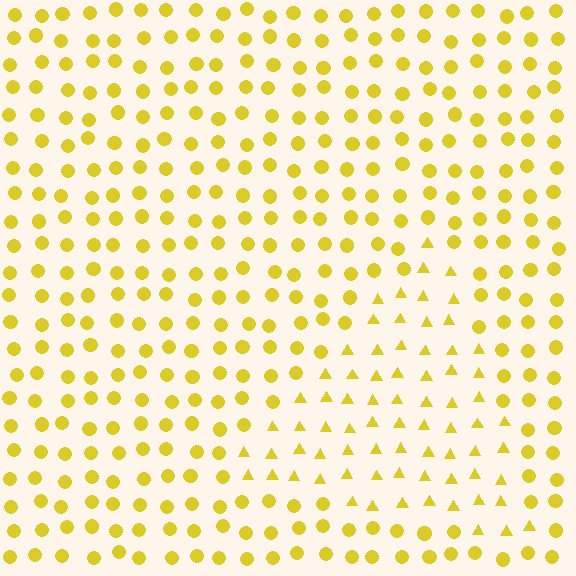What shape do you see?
I see a triangle.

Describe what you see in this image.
The image is filled with small yellow elements arranged in a uniform grid. A triangle-shaped region contains triangles, while the surrounding area contains circles. The boundary is defined purely by the change in element shape.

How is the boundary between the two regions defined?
The boundary is defined by a change in element shape: triangles inside vs. circles outside. All elements share the same color and spacing.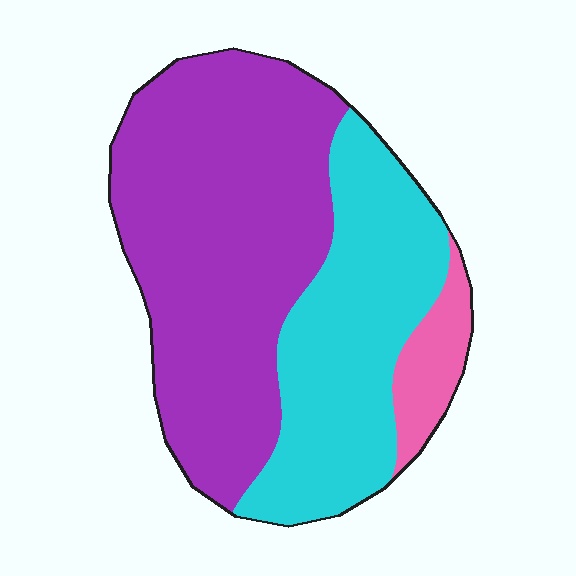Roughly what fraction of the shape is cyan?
Cyan covers 36% of the shape.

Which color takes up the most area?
Purple, at roughly 55%.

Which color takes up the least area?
Pink, at roughly 10%.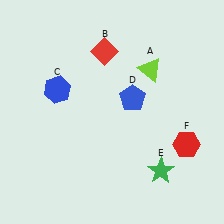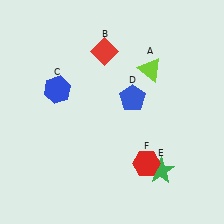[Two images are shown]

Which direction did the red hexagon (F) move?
The red hexagon (F) moved left.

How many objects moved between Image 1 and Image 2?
1 object moved between the two images.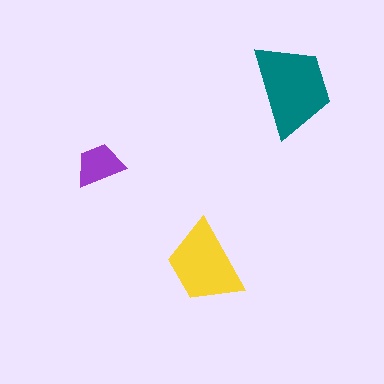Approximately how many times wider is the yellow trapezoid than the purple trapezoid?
About 1.5 times wider.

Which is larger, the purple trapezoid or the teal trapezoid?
The teal one.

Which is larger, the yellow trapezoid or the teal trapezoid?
The teal one.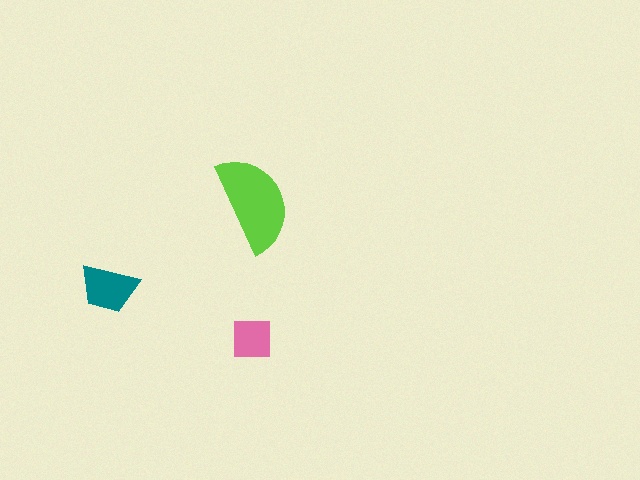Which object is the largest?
The lime semicircle.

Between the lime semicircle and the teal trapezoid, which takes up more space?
The lime semicircle.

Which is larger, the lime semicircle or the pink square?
The lime semicircle.